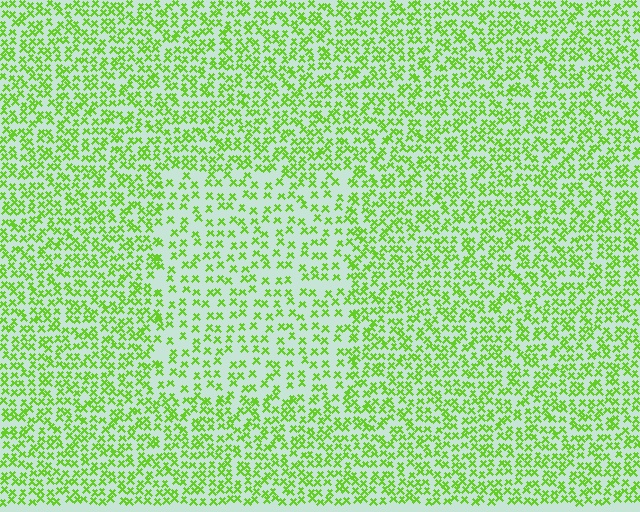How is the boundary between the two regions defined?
The boundary is defined by a change in element density (approximately 1.7x ratio). All elements are the same color, size, and shape.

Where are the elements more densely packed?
The elements are more densely packed outside the rectangle boundary.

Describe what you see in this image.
The image contains small lime elements arranged at two different densities. A rectangle-shaped region is visible where the elements are less densely packed than the surrounding area.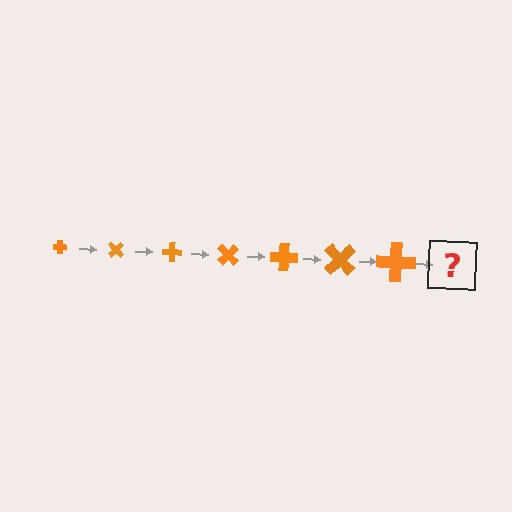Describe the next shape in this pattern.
It should be a cross, larger than the previous one and rotated 315 degrees from the start.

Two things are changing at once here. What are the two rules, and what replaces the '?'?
The two rules are that the cross grows larger each step and it rotates 45 degrees each step. The '?' should be a cross, larger than the previous one and rotated 315 degrees from the start.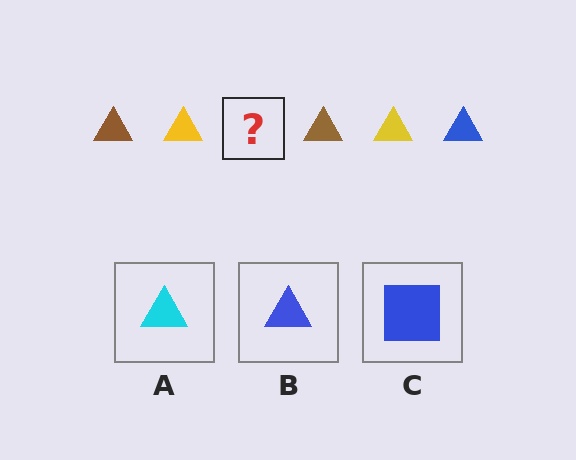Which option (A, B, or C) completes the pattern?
B.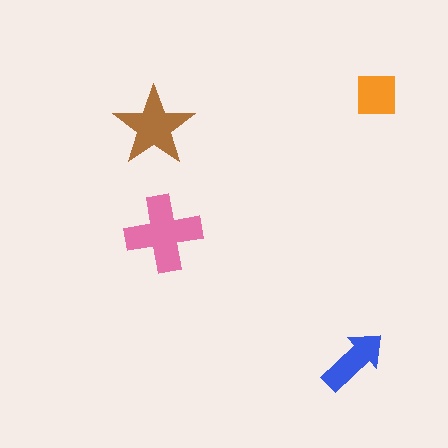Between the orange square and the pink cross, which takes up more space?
The pink cross.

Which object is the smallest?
The orange square.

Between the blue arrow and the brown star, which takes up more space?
The brown star.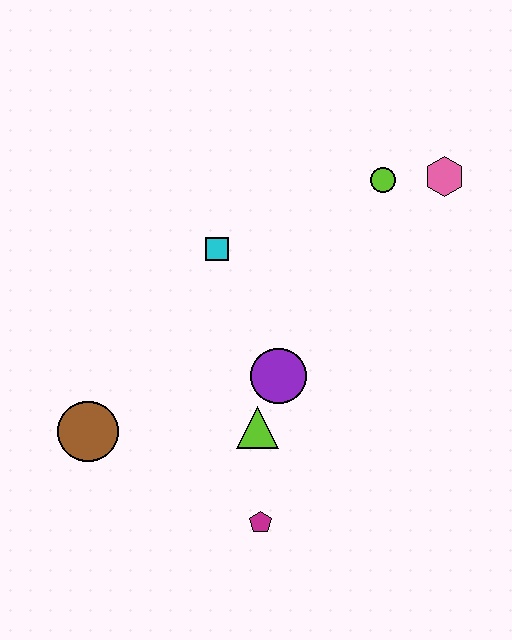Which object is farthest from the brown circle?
The pink hexagon is farthest from the brown circle.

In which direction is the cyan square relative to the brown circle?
The cyan square is above the brown circle.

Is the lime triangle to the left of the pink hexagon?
Yes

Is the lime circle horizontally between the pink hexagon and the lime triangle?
Yes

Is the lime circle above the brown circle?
Yes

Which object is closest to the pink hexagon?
The lime circle is closest to the pink hexagon.